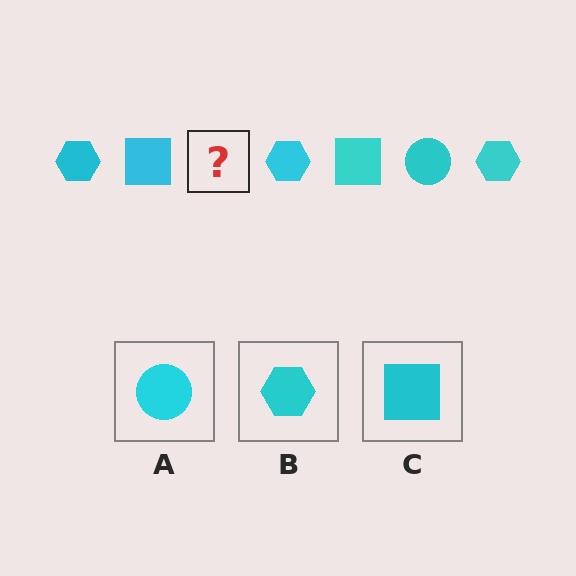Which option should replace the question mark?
Option A.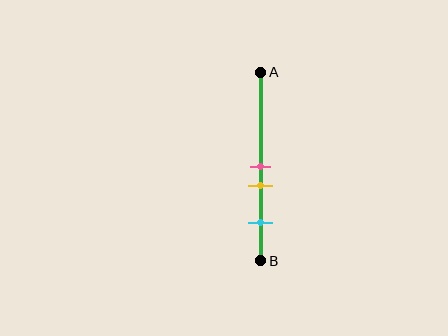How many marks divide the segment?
There are 3 marks dividing the segment.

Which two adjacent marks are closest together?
The pink and yellow marks are the closest adjacent pair.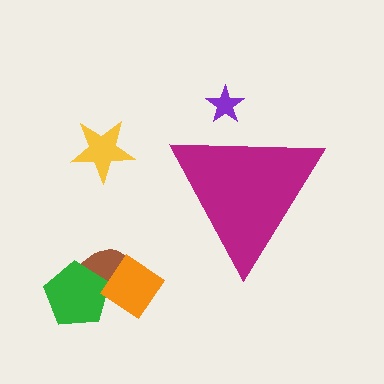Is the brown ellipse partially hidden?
No, the brown ellipse is fully visible.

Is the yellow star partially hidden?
No, the yellow star is fully visible.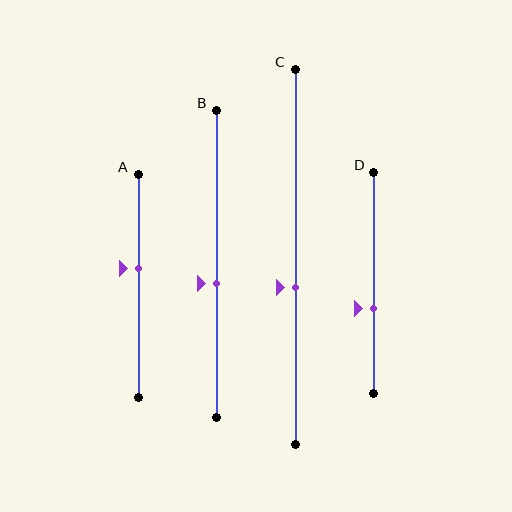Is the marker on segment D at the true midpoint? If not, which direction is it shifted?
No, the marker on segment D is shifted downward by about 12% of the segment length.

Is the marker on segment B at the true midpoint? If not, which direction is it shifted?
No, the marker on segment B is shifted downward by about 6% of the segment length.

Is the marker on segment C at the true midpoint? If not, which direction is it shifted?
No, the marker on segment C is shifted downward by about 8% of the segment length.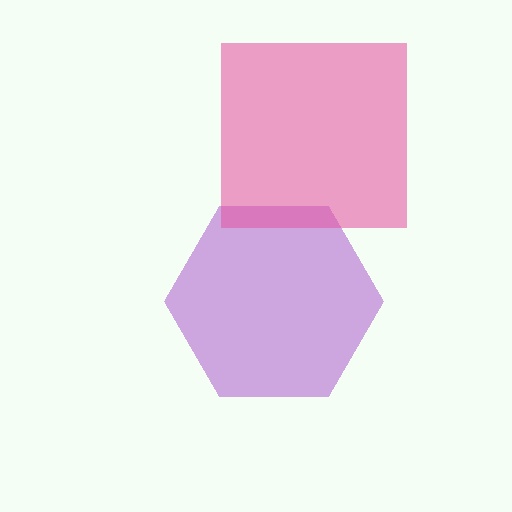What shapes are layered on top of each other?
The layered shapes are: a purple hexagon, a pink square.